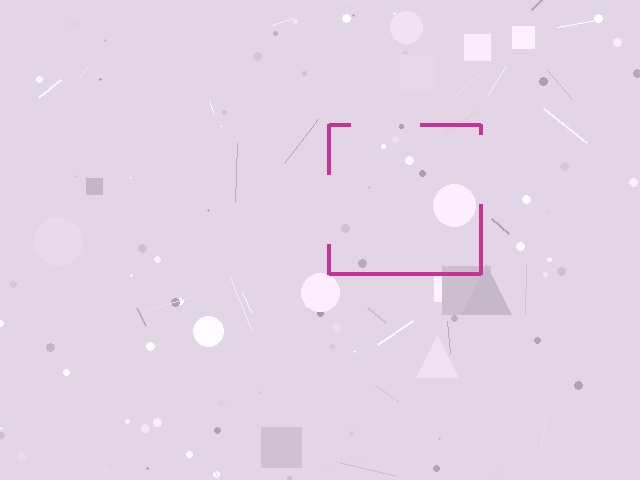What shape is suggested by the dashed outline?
The dashed outline suggests a square.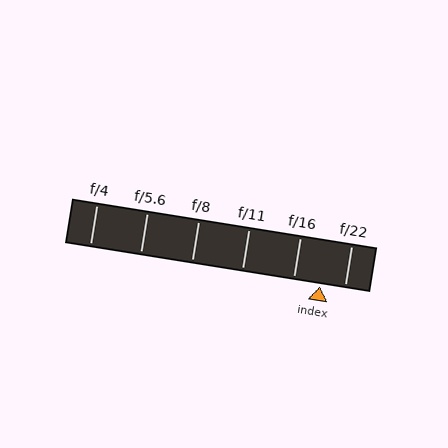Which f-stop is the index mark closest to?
The index mark is closest to f/22.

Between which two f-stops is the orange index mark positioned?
The index mark is between f/16 and f/22.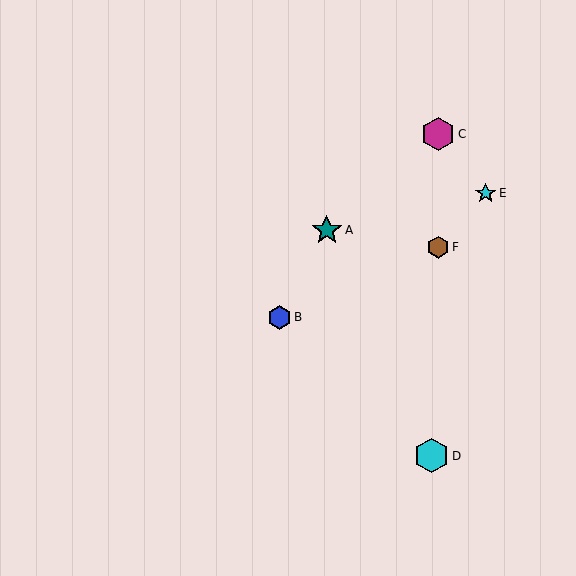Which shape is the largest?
The cyan hexagon (labeled D) is the largest.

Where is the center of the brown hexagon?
The center of the brown hexagon is at (438, 247).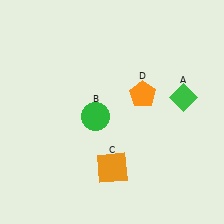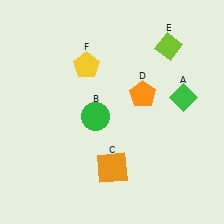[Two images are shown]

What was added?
A lime diamond (E), a yellow pentagon (F) were added in Image 2.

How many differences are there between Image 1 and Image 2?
There are 2 differences between the two images.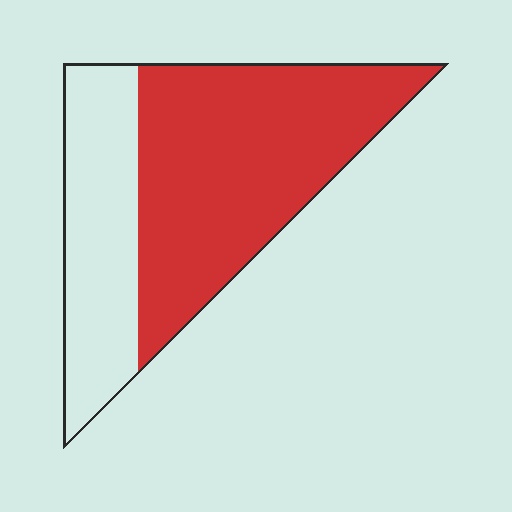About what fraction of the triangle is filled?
About two thirds (2/3).